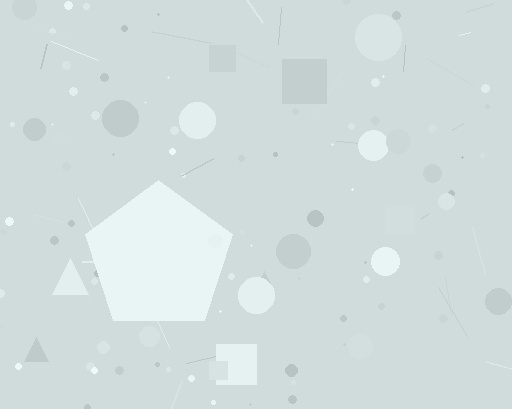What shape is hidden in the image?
A pentagon is hidden in the image.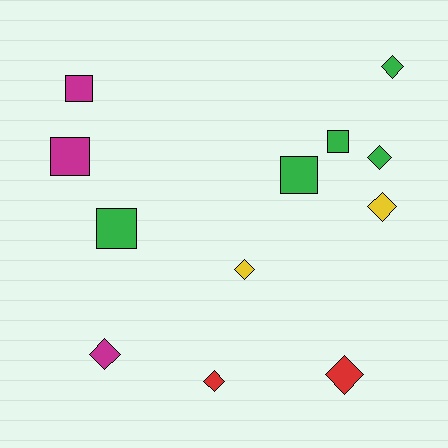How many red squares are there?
There are no red squares.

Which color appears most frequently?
Green, with 5 objects.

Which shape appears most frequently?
Diamond, with 7 objects.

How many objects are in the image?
There are 12 objects.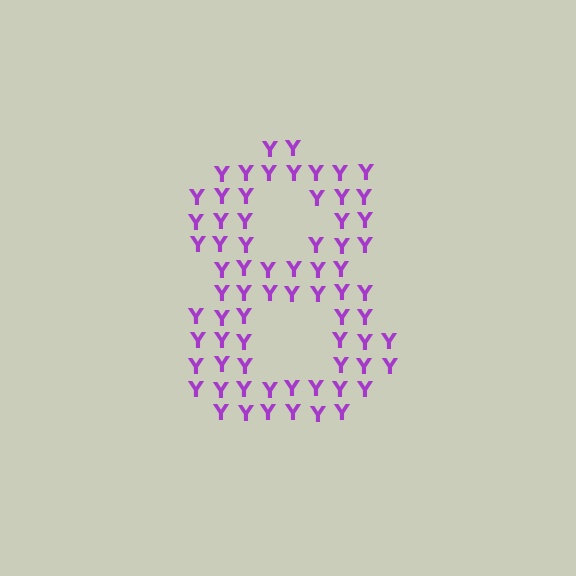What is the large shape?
The large shape is the digit 8.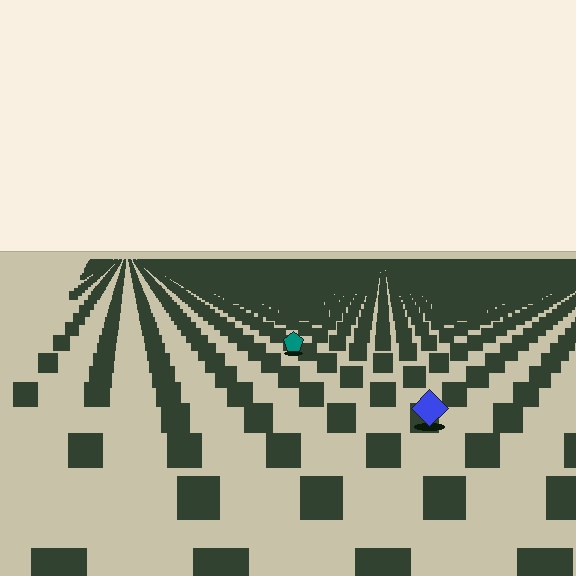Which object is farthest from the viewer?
The teal pentagon is farthest from the viewer. It appears smaller and the ground texture around it is denser.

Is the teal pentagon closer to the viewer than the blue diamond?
No. The blue diamond is closer — you can tell from the texture gradient: the ground texture is coarser near it.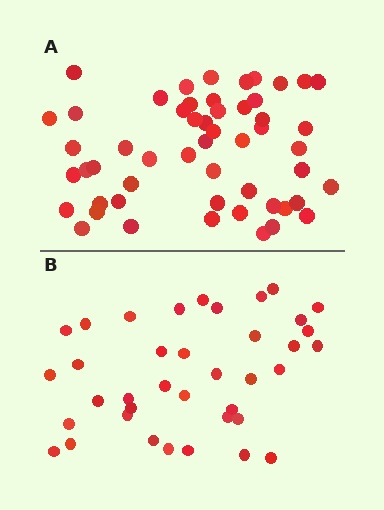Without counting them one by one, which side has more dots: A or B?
Region A (the top region) has more dots.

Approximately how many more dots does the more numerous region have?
Region A has approximately 15 more dots than region B.